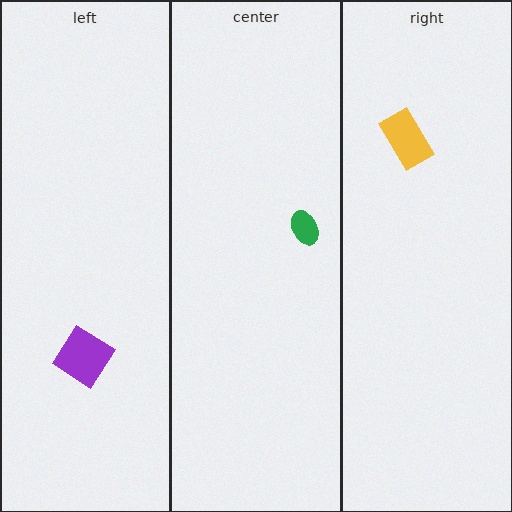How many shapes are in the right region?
1.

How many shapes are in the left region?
1.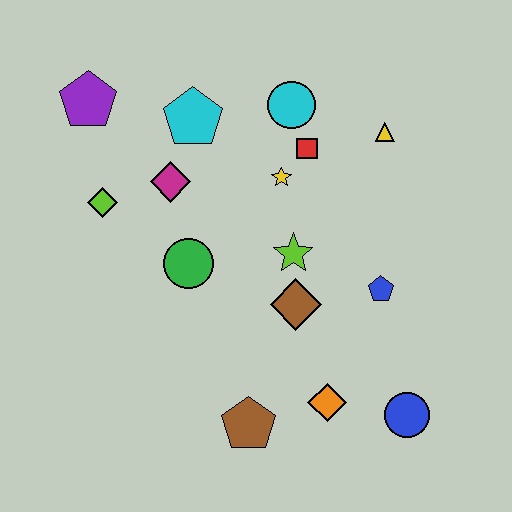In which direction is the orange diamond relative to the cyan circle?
The orange diamond is below the cyan circle.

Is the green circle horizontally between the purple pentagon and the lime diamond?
No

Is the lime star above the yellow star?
No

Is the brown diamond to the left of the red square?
Yes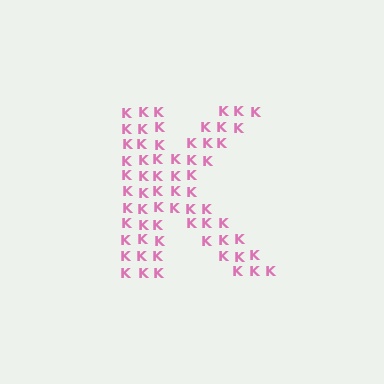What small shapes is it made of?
It is made of small letter K's.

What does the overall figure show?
The overall figure shows the letter K.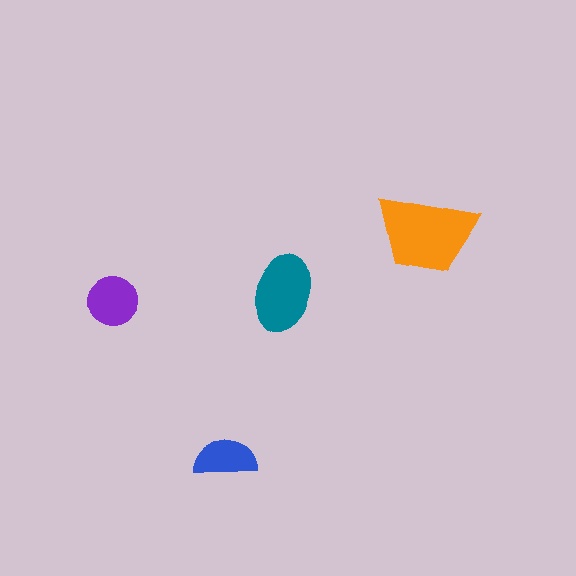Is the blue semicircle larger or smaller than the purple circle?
Smaller.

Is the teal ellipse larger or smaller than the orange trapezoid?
Smaller.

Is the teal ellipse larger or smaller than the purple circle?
Larger.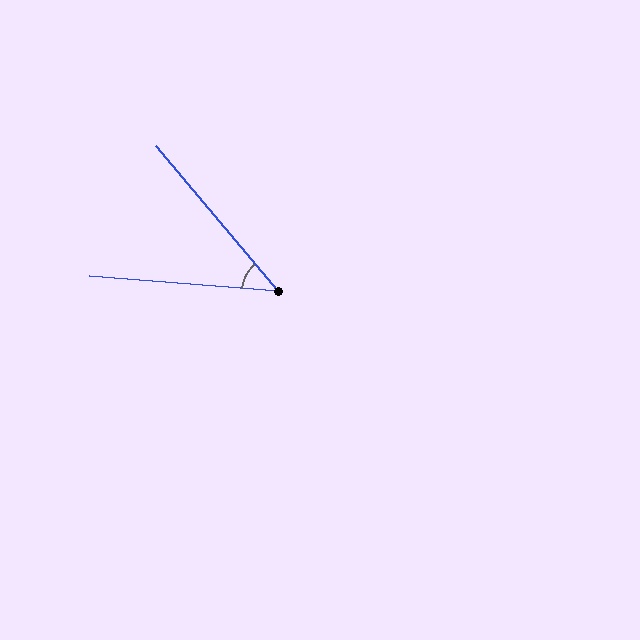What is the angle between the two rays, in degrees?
Approximately 46 degrees.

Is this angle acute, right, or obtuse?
It is acute.